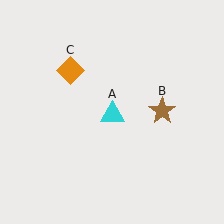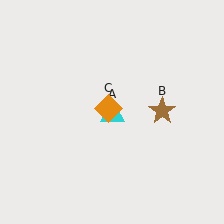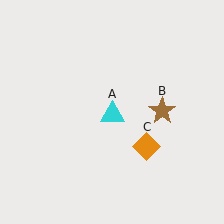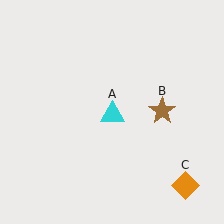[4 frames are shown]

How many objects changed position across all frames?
1 object changed position: orange diamond (object C).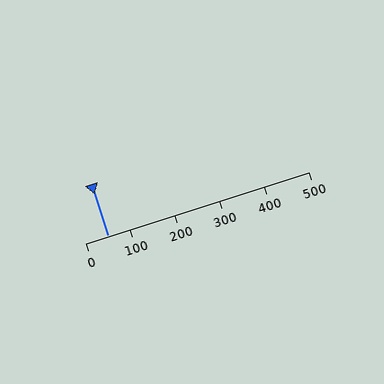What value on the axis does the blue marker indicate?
The marker indicates approximately 50.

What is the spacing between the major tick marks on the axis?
The major ticks are spaced 100 apart.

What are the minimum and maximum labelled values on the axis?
The axis runs from 0 to 500.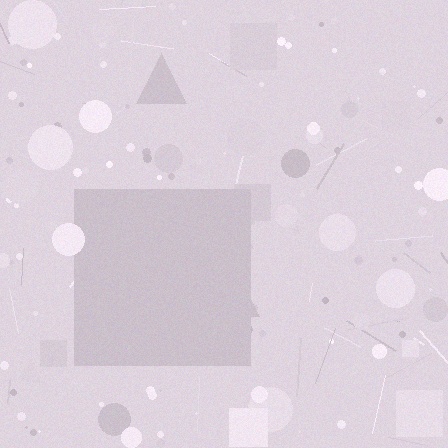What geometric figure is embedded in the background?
A square is embedded in the background.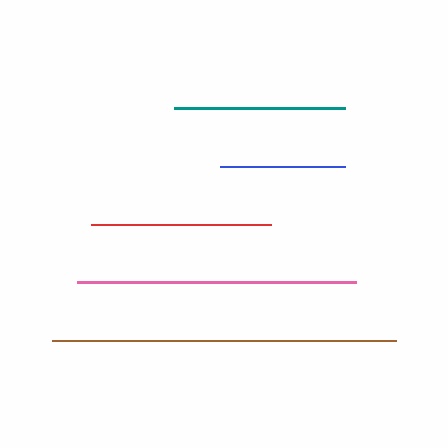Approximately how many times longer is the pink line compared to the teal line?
The pink line is approximately 1.6 times the length of the teal line.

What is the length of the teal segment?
The teal segment is approximately 171 pixels long.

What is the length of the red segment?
The red segment is approximately 180 pixels long.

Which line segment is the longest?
The brown line is the longest at approximately 344 pixels.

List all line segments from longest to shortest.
From longest to shortest: brown, pink, red, teal, blue.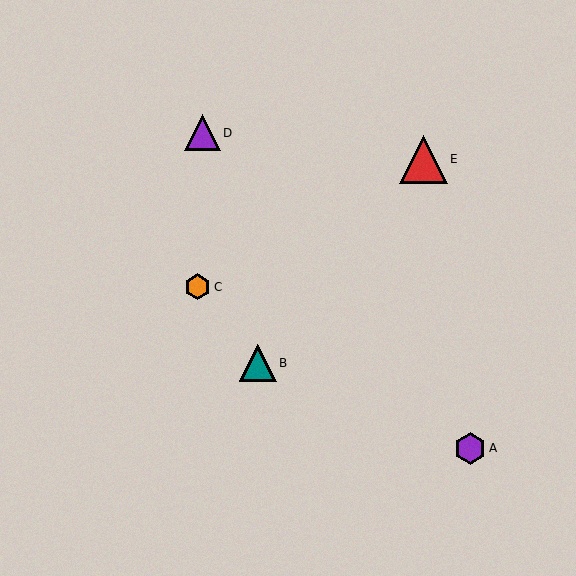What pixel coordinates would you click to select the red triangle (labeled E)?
Click at (423, 159) to select the red triangle E.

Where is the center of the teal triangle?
The center of the teal triangle is at (258, 363).